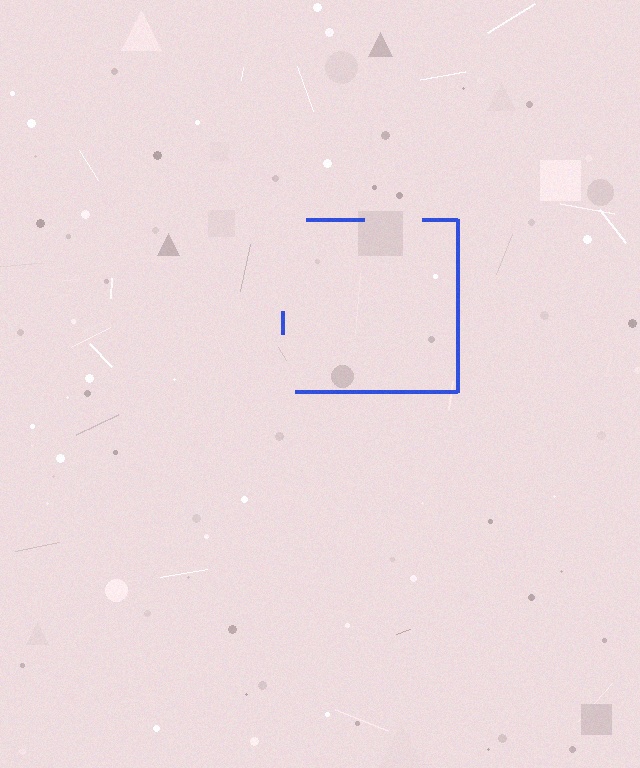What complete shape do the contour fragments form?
The contour fragments form a square.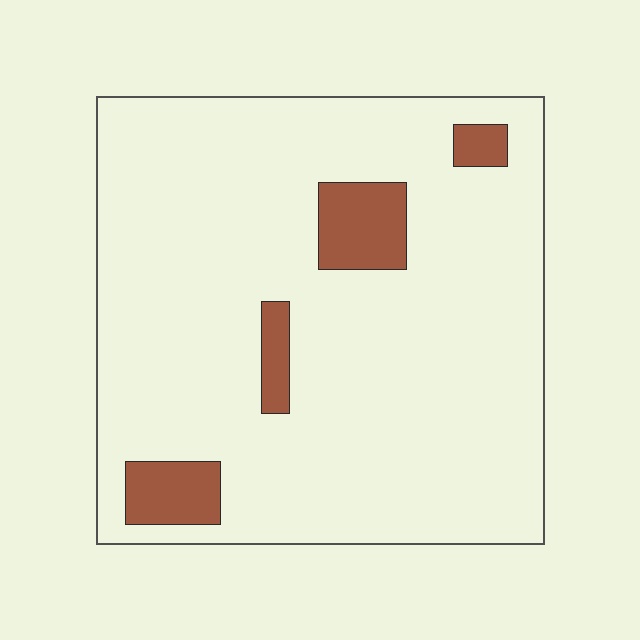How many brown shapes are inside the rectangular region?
4.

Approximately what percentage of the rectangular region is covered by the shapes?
Approximately 10%.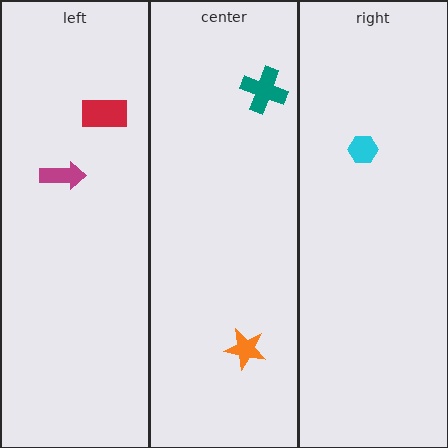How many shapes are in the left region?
2.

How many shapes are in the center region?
2.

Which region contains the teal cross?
The center region.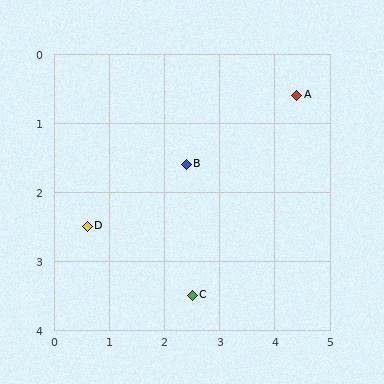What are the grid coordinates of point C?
Point C is at approximately (2.5, 3.5).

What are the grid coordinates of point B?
Point B is at approximately (2.4, 1.6).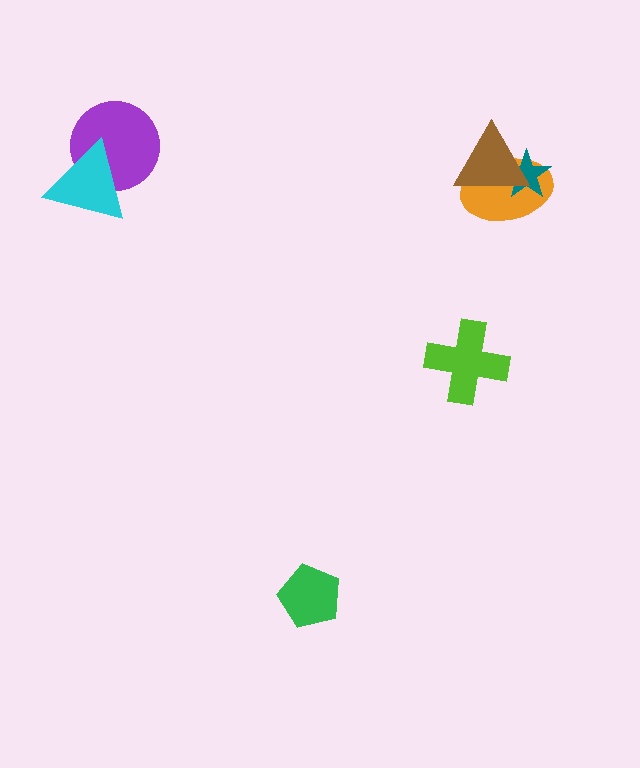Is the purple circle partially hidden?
Yes, it is partially covered by another shape.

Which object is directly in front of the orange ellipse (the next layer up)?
The teal star is directly in front of the orange ellipse.